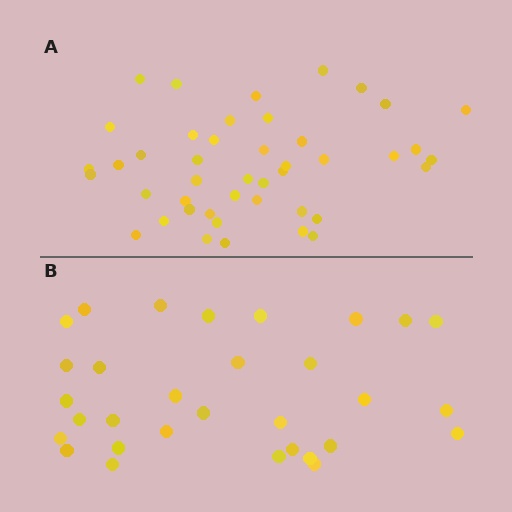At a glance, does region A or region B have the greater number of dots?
Region A (the top region) has more dots.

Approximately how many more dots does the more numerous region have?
Region A has approximately 15 more dots than region B.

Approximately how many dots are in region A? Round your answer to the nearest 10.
About 40 dots. (The exact count is 44, which rounds to 40.)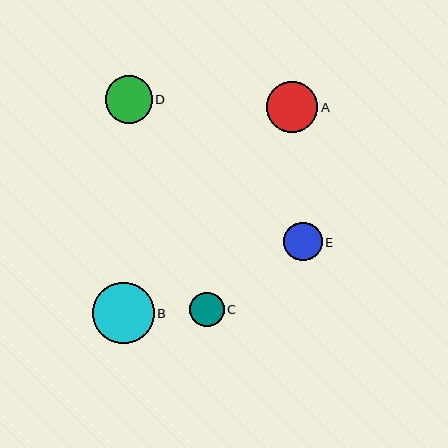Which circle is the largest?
Circle B is the largest with a size of approximately 62 pixels.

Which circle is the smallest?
Circle C is the smallest with a size of approximately 34 pixels.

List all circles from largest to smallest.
From largest to smallest: B, A, D, E, C.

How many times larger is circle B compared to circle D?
Circle B is approximately 1.3 times the size of circle D.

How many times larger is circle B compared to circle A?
Circle B is approximately 1.2 times the size of circle A.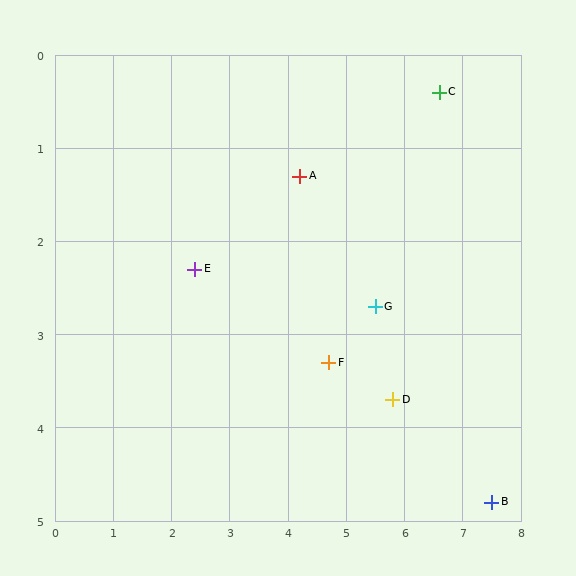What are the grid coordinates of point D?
Point D is at approximately (5.8, 3.7).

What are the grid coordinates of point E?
Point E is at approximately (2.4, 2.3).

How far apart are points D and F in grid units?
Points D and F are about 1.2 grid units apart.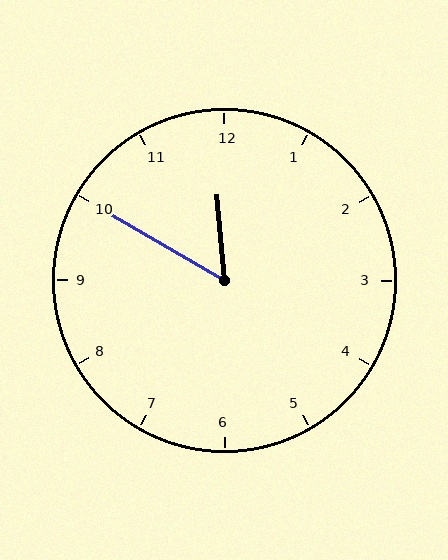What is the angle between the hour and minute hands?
Approximately 55 degrees.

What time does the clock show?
11:50.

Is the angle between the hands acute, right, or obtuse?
It is acute.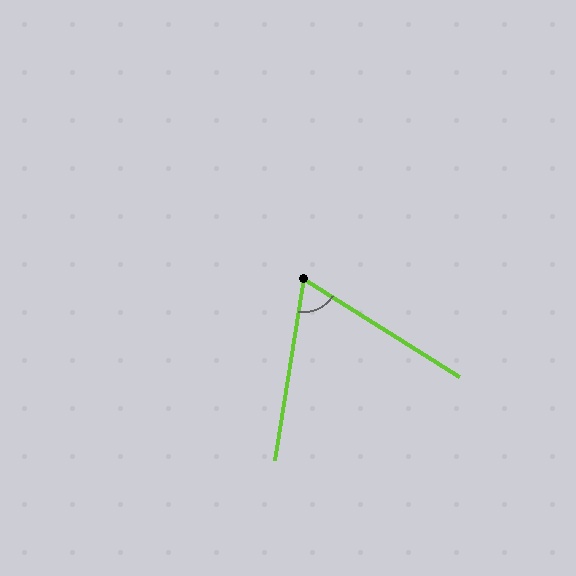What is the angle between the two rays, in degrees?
Approximately 67 degrees.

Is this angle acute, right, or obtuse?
It is acute.